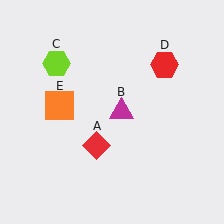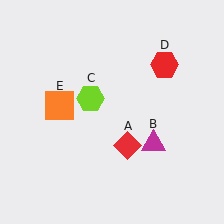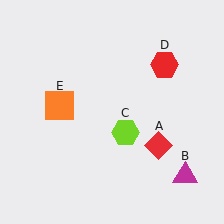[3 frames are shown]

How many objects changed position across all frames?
3 objects changed position: red diamond (object A), magenta triangle (object B), lime hexagon (object C).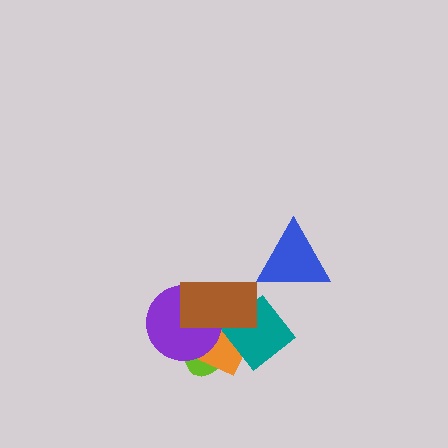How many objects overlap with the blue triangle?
0 objects overlap with the blue triangle.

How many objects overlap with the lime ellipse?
4 objects overlap with the lime ellipse.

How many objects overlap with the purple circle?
3 objects overlap with the purple circle.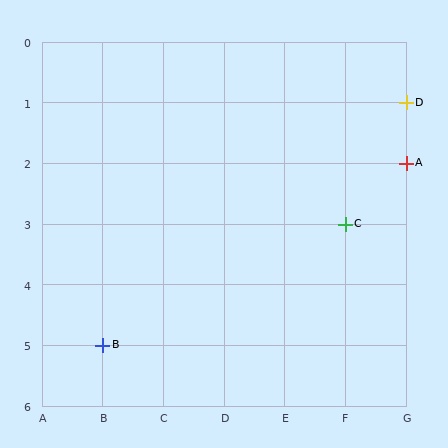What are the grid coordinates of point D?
Point D is at grid coordinates (G, 1).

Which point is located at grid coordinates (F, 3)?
Point C is at (F, 3).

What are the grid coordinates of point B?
Point B is at grid coordinates (B, 5).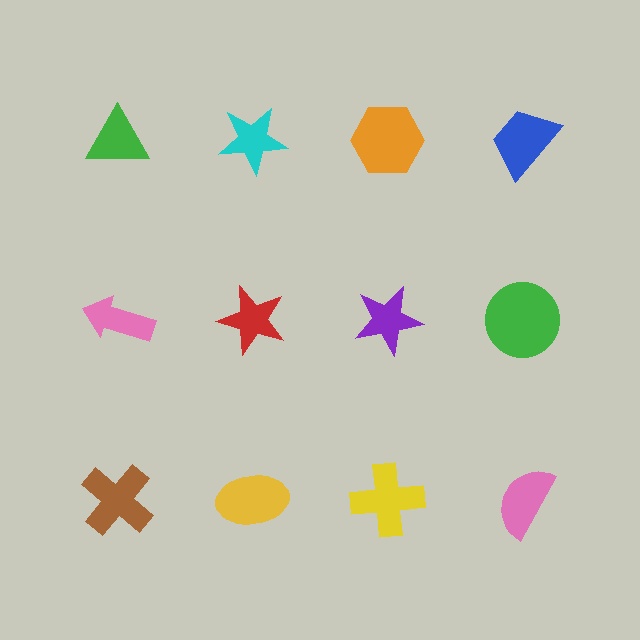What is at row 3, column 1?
A brown cross.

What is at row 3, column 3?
A yellow cross.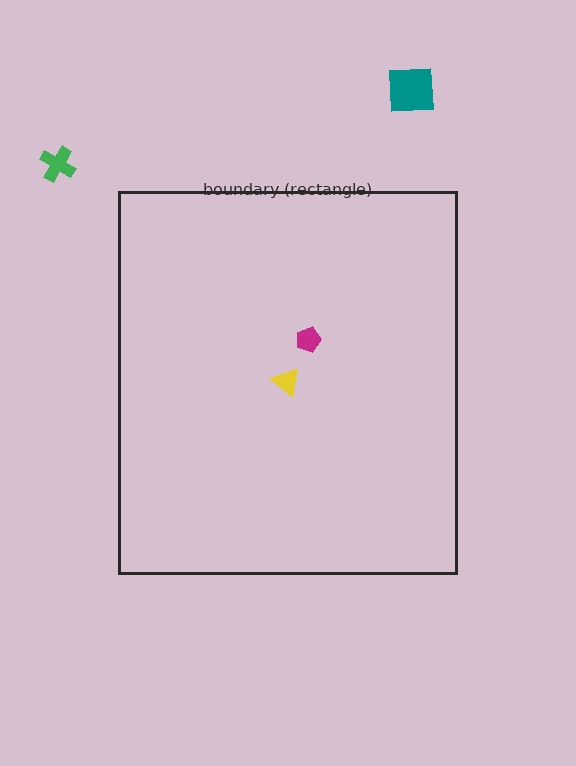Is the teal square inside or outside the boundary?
Outside.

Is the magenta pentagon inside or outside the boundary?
Inside.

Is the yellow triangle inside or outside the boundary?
Inside.